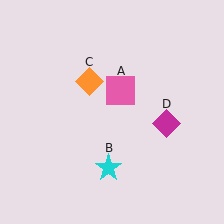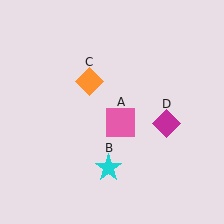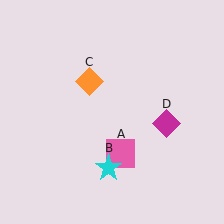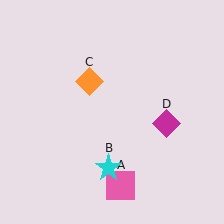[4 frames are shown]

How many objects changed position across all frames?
1 object changed position: pink square (object A).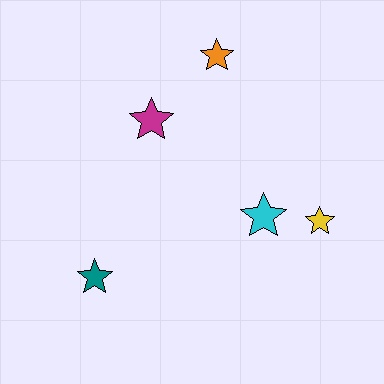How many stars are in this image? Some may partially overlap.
There are 5 stars.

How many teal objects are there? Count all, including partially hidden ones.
There is 1 teal object.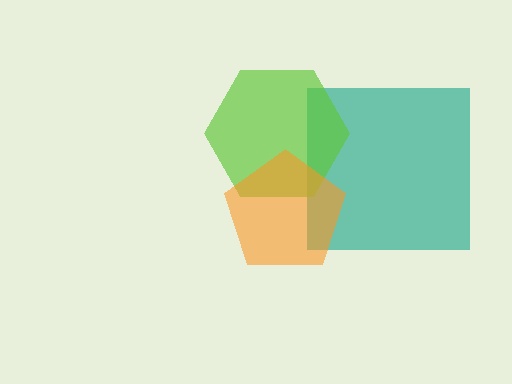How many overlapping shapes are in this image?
There are 3 overlapping shapes in the image.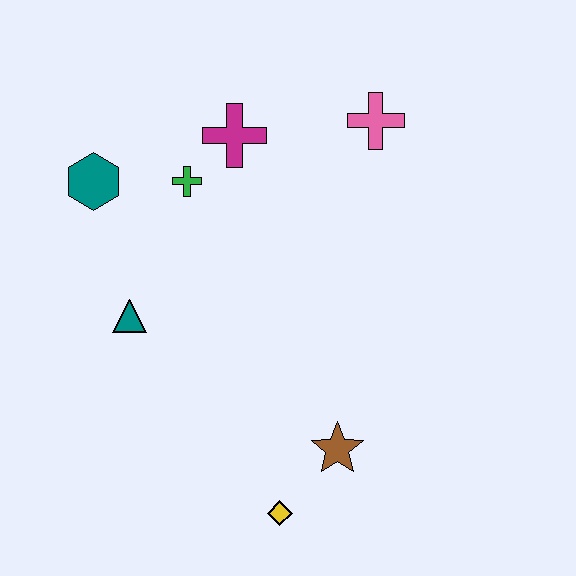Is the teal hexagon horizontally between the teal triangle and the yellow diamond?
No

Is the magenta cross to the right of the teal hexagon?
Yes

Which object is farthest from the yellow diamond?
The pink cross is farthest from the yellow diamond.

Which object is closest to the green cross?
The magenta cross is closest to the green cross.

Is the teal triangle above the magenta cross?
No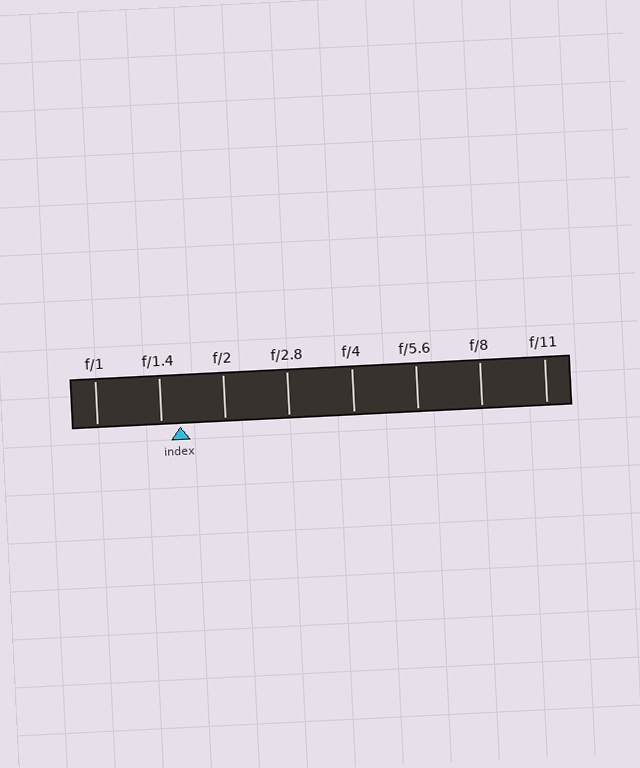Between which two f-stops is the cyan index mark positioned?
The index mark is between f/1.4 and f/2.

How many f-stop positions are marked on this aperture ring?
There are 8 f-stop positions marked.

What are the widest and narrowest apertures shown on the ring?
The widest aperture shown is f/1 and the narrowest is f/11.